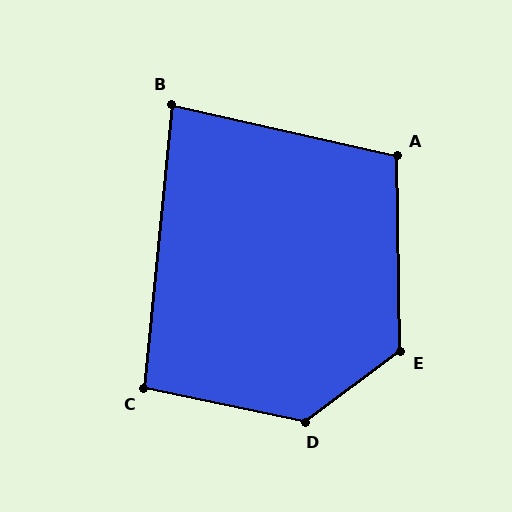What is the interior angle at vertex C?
Approximately 96 degrees (obtuse).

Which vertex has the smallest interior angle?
B, at approximately 83 degrees.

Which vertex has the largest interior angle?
D, at approximately 132 degrees.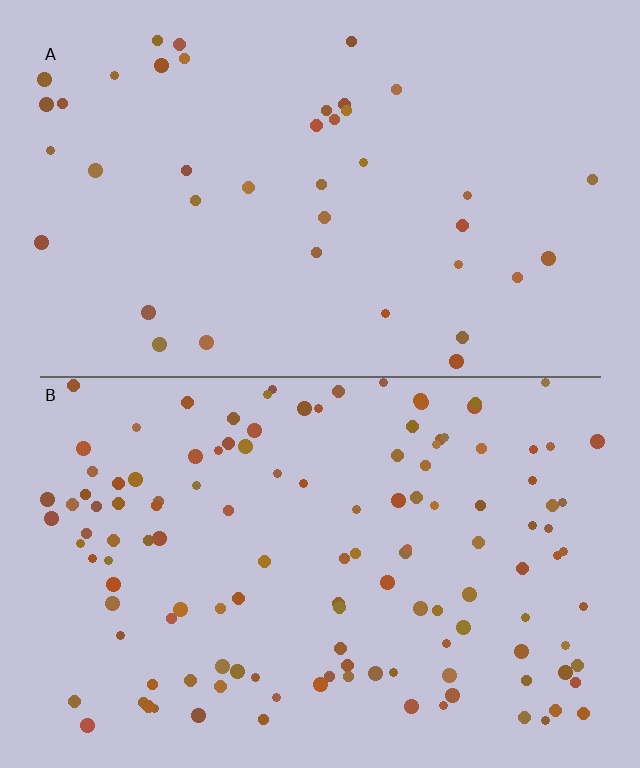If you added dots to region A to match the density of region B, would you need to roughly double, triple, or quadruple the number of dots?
Approximately triple.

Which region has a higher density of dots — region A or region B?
B (the bottom).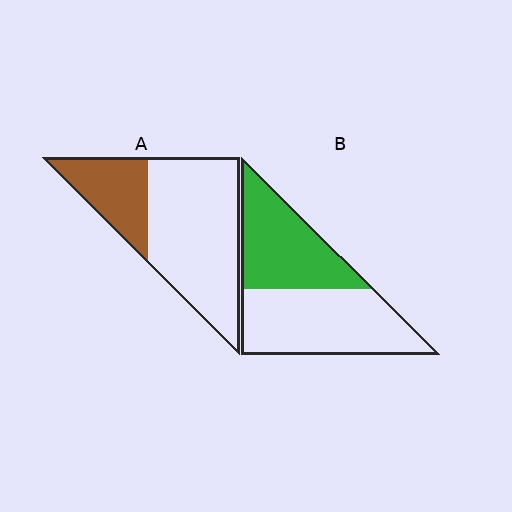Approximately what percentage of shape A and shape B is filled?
A is approximately 30% and B is approximately 45%.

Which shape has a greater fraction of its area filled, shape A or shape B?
Shape B.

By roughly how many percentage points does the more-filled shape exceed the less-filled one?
By roughly 15 percentage points (B over A).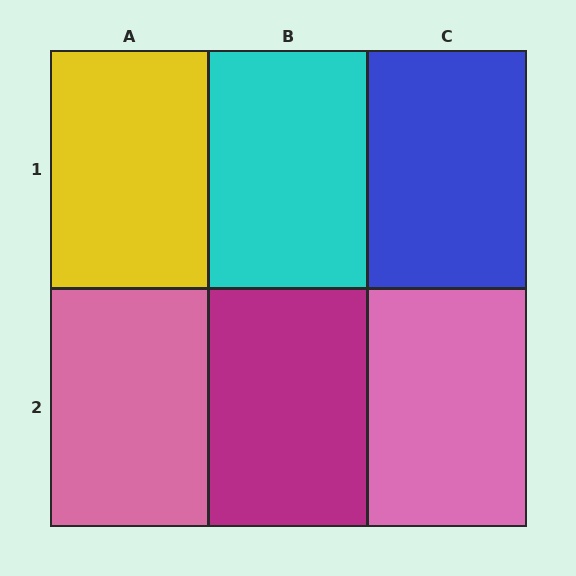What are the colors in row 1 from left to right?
Yellow, cyan, blue.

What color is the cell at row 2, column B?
Magenta.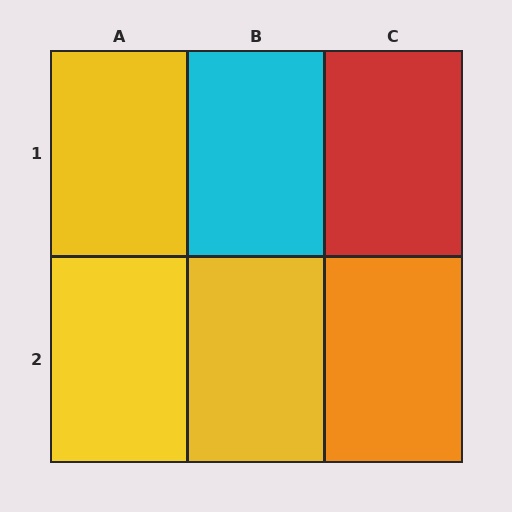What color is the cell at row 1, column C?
Red.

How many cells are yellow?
3 cells are yellow.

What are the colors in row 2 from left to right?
Yellow, yellow, orange.